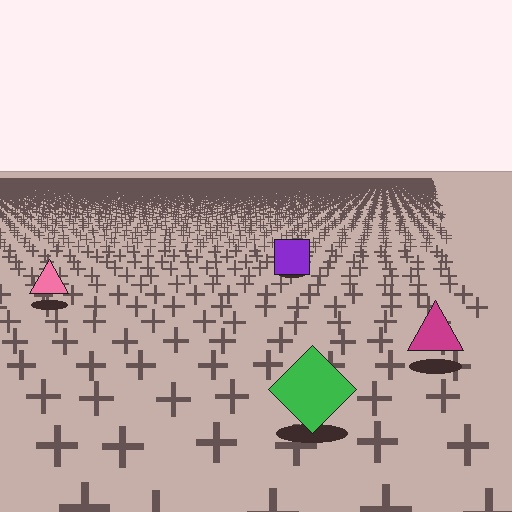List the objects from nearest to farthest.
From nearest to farthest: the green diamond, the magenta triangle, the pink triangle, the purple square.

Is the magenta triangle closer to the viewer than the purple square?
Yes. The magenta triangle is closer — you can tell from the texture gradient: the ground texture is coarser near it.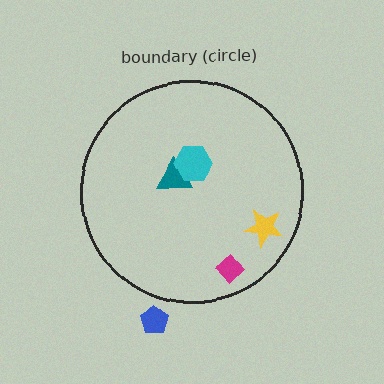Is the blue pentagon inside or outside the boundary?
Outside.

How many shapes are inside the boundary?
4 inside, 1 outside.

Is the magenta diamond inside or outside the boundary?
Inside.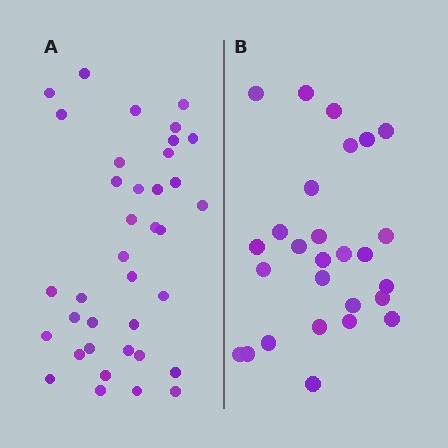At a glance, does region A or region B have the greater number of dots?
Region A (the left region) has more dots.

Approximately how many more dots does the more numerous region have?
Region A has roughly 10 or so more dots than region B.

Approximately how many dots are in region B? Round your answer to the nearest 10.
About 30 dots. (The exact count is 27, which rounds to 30.)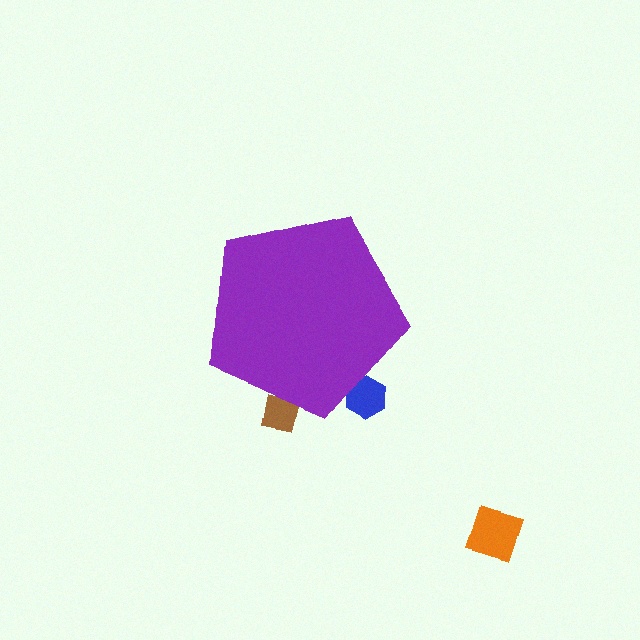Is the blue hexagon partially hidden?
Yes, the blue hexagon is partially hidden behind the purple pentagon.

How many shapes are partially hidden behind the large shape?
2 shapes are partially hidden.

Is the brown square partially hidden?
Yes, the brown square is partially hidden behind the purple pentagon.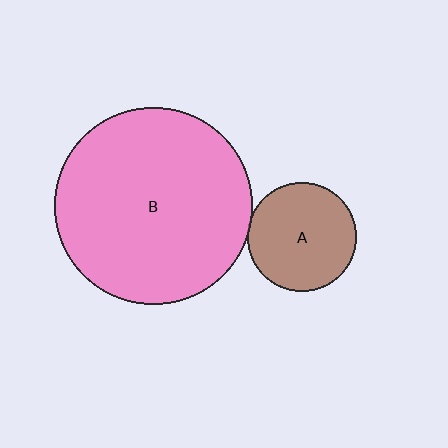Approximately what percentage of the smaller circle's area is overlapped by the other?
Approximately 5%.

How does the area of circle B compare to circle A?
Approximately 3.3 times.